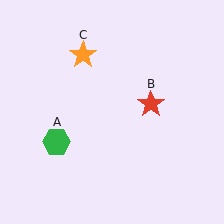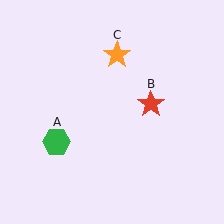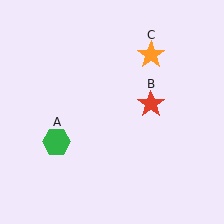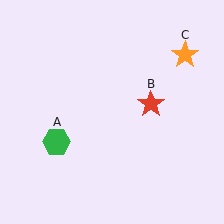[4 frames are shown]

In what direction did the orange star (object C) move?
The orange star (object C) moved right.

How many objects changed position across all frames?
1 object changed position: orange star (object C).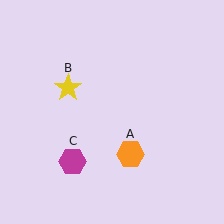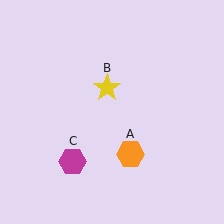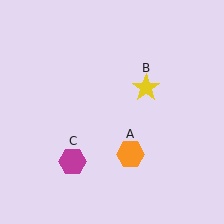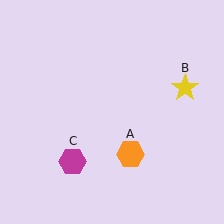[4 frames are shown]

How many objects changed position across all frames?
1 object changed position: yellow star (object B).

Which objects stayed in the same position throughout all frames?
Orange hexagon (object A) and magenta hexagon (object C) remained stationary.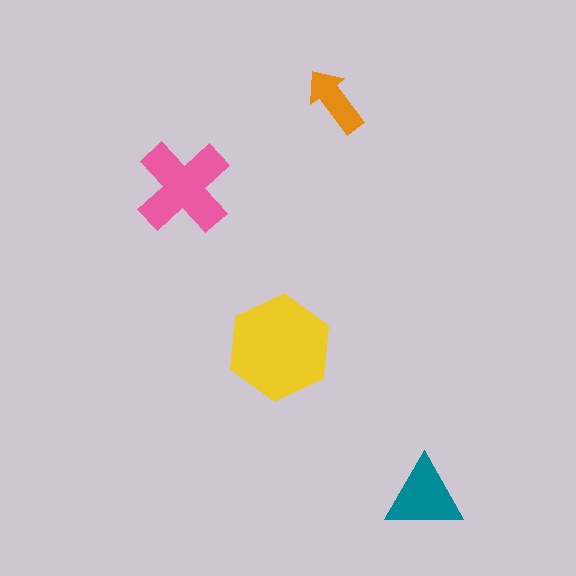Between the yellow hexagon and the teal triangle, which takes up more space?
The yellow hexagon.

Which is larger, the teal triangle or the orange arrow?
The teal triangle.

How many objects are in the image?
There are 4 objects in the image.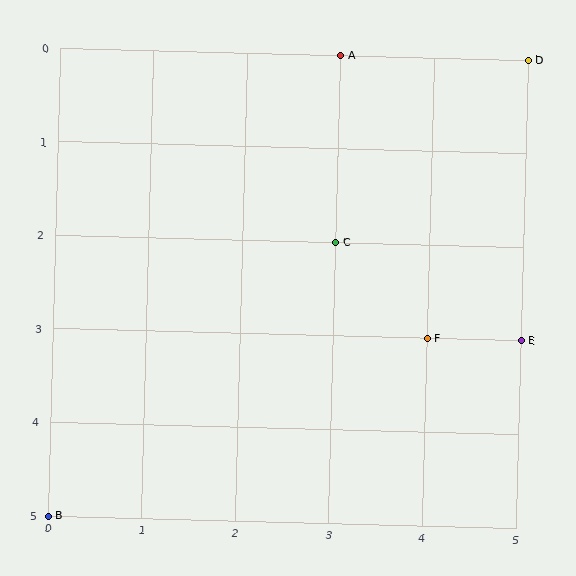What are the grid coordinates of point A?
Point A is at grid coordinates (3, 0).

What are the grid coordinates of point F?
Point F is at grid coordinates (4, 3).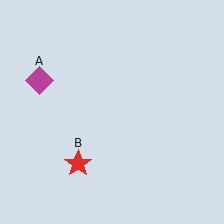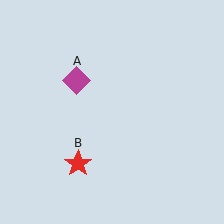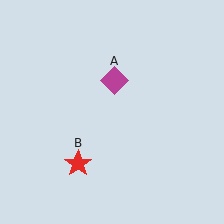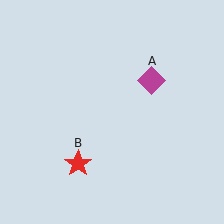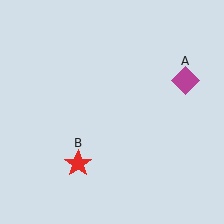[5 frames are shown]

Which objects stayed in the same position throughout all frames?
Red star (object B) remained stationary.